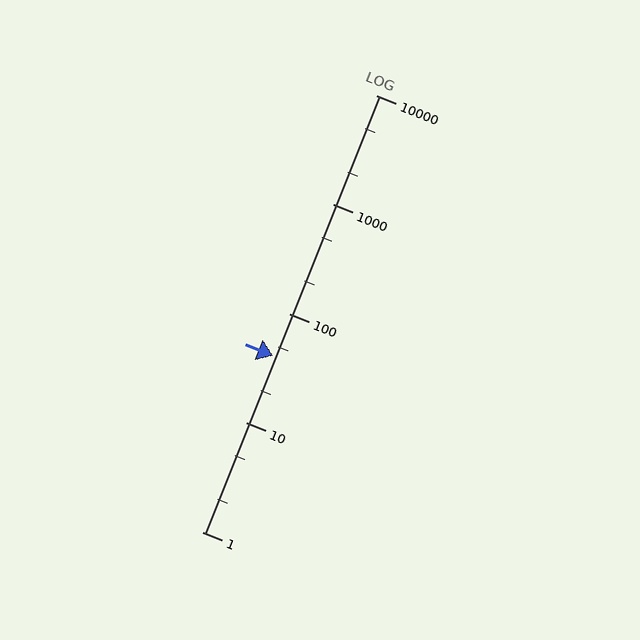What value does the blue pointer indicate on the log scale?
The pointer indicates approximately 41.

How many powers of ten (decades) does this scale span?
The scale spans 4 decades, from 1 to 10000.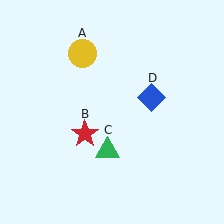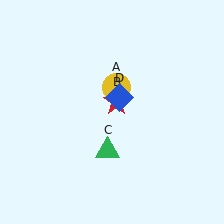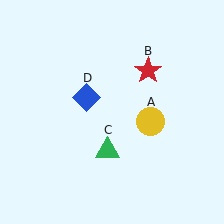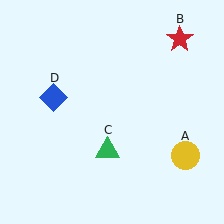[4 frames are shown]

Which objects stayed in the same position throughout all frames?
Green triangle (object C) remained stationary.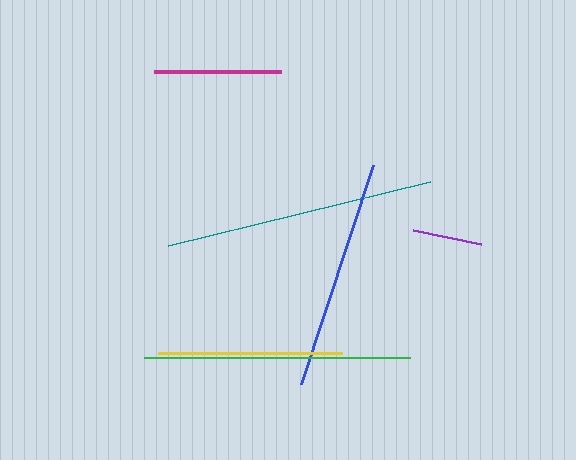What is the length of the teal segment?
The teal segment is approximately 269 pixels long.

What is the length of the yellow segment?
The yellow segment is approximately 184 pixels long.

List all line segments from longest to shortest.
From longest to shortest: teal, green, blue, yellow, magenta, purple.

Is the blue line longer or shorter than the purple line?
The blue line is longer than the purple line.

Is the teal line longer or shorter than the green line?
The teal line is longer than the green line.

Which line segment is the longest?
The teal line is the longest at approximately 269 pixels.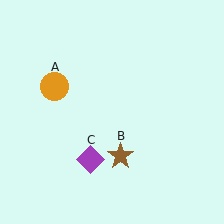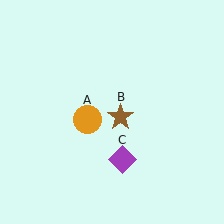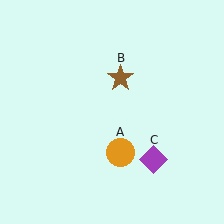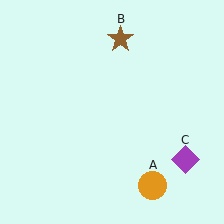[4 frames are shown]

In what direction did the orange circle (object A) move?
The orange circle (object A) moved down and to the right.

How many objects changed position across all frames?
3 objects changed position: orange circle (object A), brown star (object B), purple diamond (object C).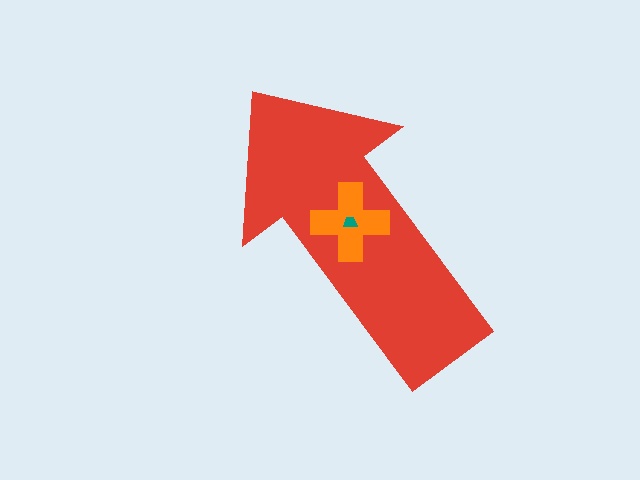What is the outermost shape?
The red arrow.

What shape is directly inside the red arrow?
The orange cross.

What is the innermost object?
The teal trapezoid.